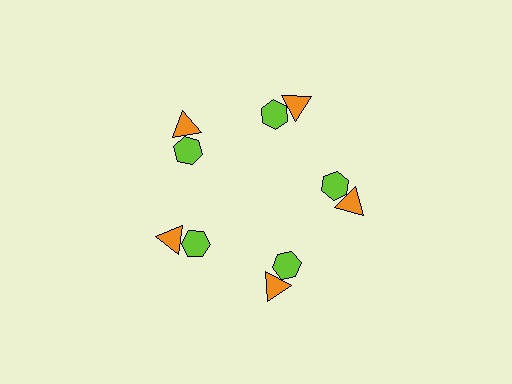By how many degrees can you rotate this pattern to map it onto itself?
The pattern maps onto itself every 72 degrees of rotation.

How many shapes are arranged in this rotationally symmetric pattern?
There are 10 shapes, arranged in 5 groups of 2.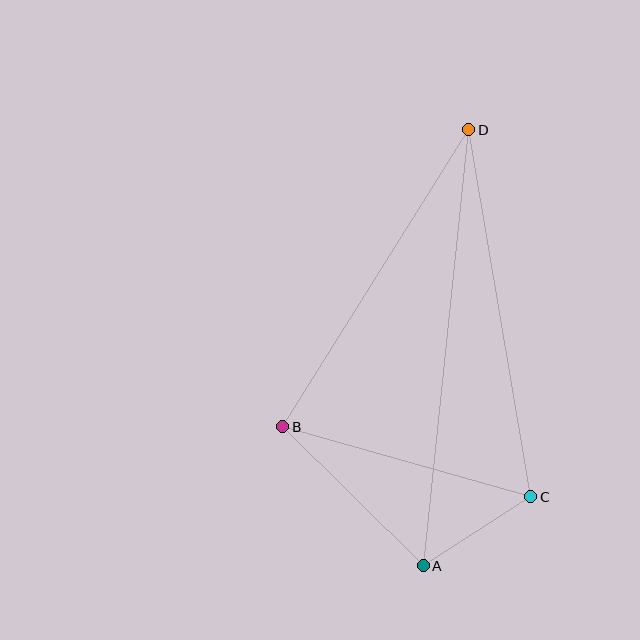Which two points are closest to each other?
Points A and C are closest to each other.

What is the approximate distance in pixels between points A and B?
The distance between A and B is approximately 197 pixels.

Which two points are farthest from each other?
Points A and D are farthest from each other.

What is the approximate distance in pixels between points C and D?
The distance between C and D is approximately 372 pixels.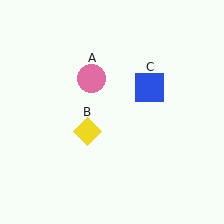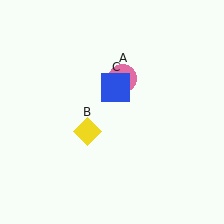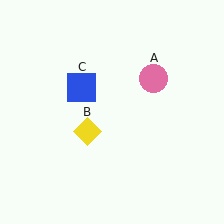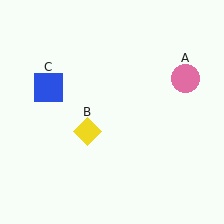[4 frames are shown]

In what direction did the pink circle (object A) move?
The pink circle (object A) moved right.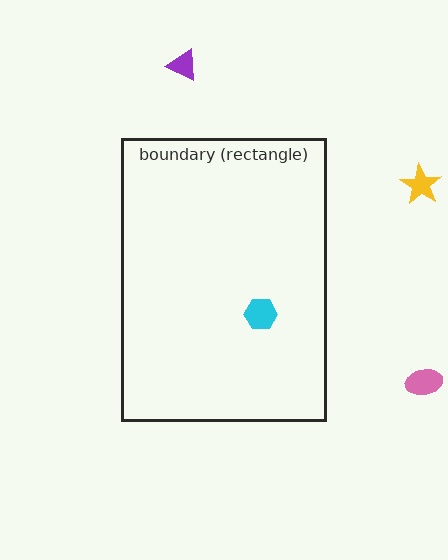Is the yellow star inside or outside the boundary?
Outside.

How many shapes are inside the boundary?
1 inside, 3 outside.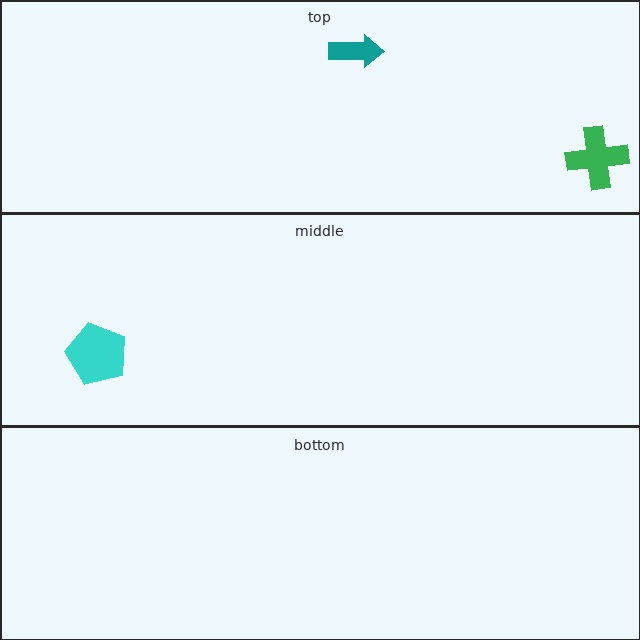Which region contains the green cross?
The top region.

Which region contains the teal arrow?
The top region.